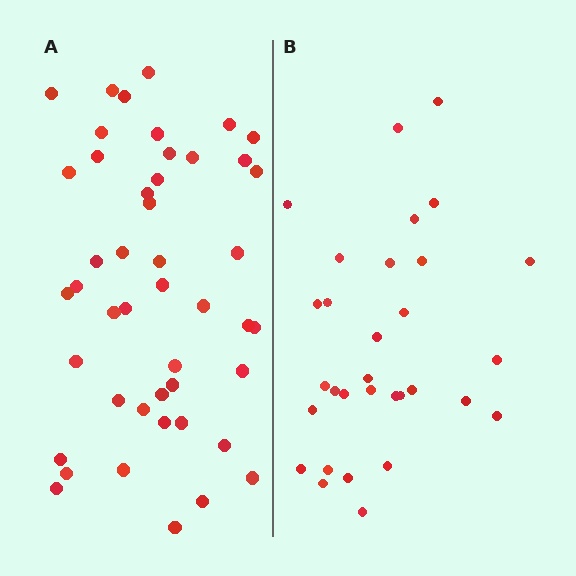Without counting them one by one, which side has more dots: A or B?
Region A (the left region) has more dots.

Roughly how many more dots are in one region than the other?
Region A has approximately 15 more dots than region B.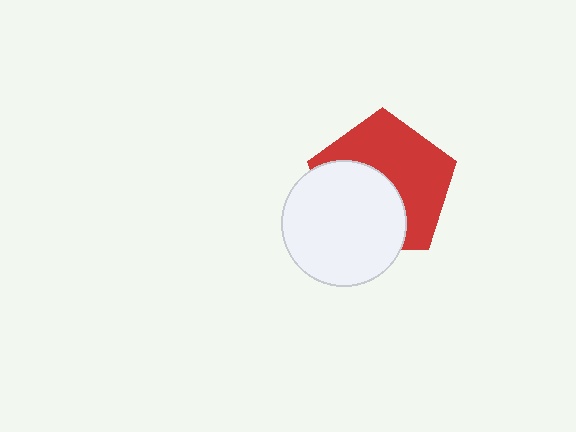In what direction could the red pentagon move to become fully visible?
The red pentagon could move toward the upper-right. That would shift it out from behind the white circle entirely.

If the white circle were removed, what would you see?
You would see the complete red pentagon.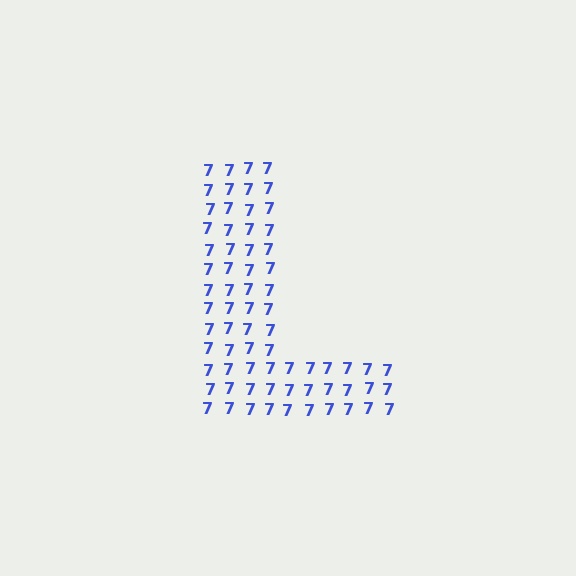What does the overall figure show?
The overall figure shows the letter L.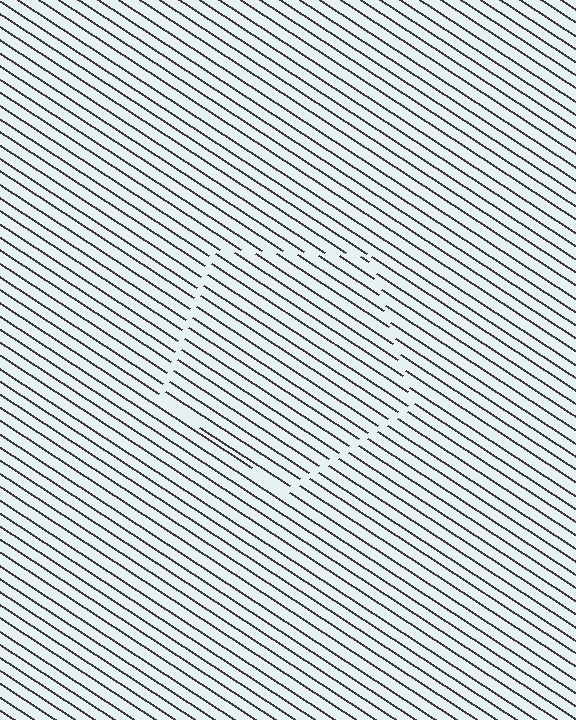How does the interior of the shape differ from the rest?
The interior of the shape contains the same grating, shifted by half a period — the contour is defined by the phase discontinuity where line-ends from the inner and outer gratings abut.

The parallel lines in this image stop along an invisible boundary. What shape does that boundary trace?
An illusory pentagon. The interior of the shape contains the same grating, shifted by half a period — the contour is defined by the phase discontinuity where line-ends from the inner and outer gratings abut.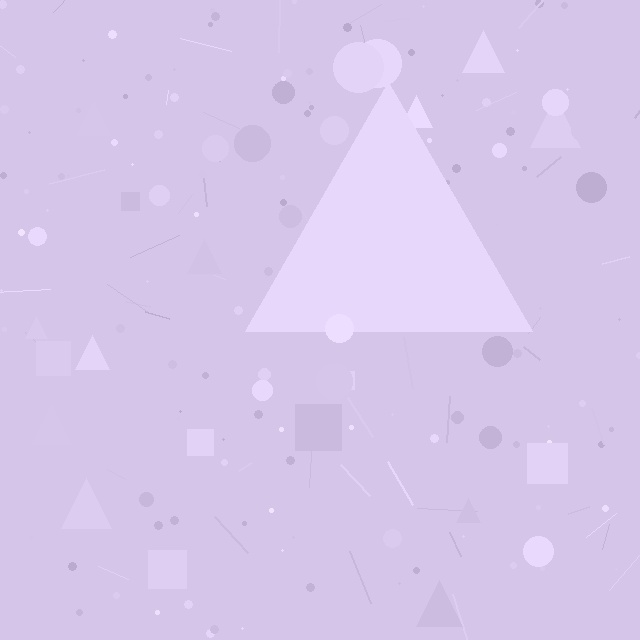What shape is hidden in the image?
A triangle is hidden in the image.